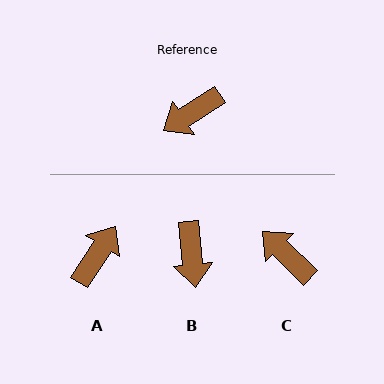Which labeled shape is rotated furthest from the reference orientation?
A, about 156 degrees away.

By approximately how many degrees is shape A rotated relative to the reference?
Approximately 156 degrees clockwise.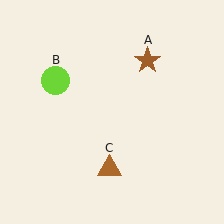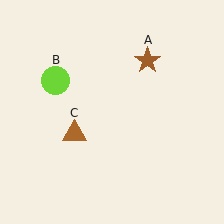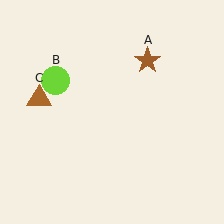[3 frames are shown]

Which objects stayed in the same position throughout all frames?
Brown star (object A) and lime circle (object B) remained stationary.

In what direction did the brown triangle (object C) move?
The brown triangle (object C) moved up and to the left.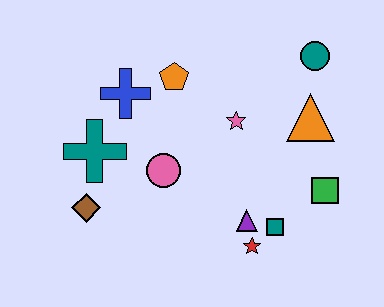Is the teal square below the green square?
Yes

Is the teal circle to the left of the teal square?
No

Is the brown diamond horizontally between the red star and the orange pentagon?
No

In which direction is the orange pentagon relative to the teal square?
The orange pentagon is above the teal square.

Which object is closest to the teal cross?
The brown diamond is closest to the teal cross.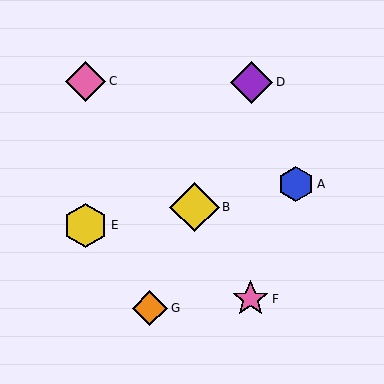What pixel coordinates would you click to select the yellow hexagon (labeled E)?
Click at (86, 225) to select the yellow hexagon E.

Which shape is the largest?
The yellow diamond (labeled B) is the largest.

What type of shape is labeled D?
Shape D is a purple diamond.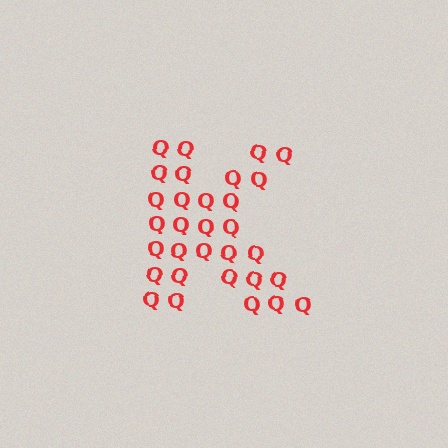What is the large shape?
The large shape is the letter K.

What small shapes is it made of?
It is made of small letter Q's.